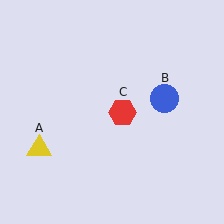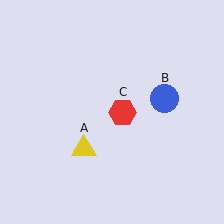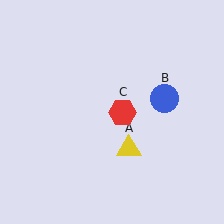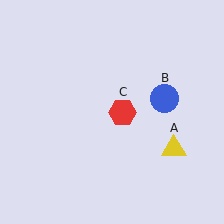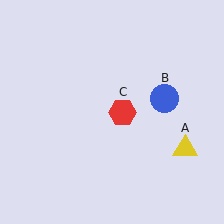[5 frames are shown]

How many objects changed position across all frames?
1 object changed position: yellow triangle (object A).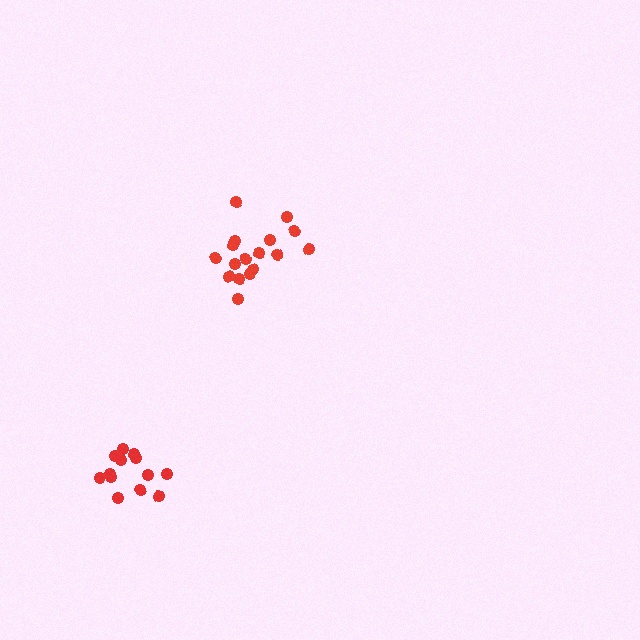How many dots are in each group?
Group 1: 17 dots, Group 2: 13 dots (30 total).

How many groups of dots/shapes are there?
There are 2 groups.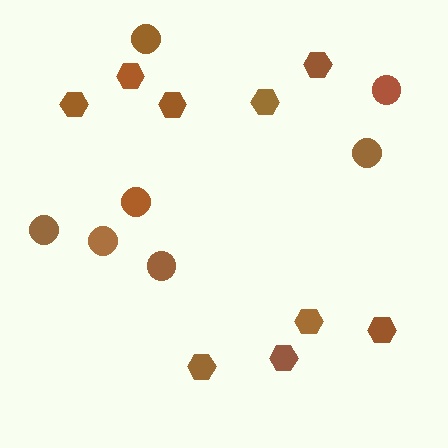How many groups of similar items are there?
There are 2 groups: one group of hexagons (9) and one group of circles (7).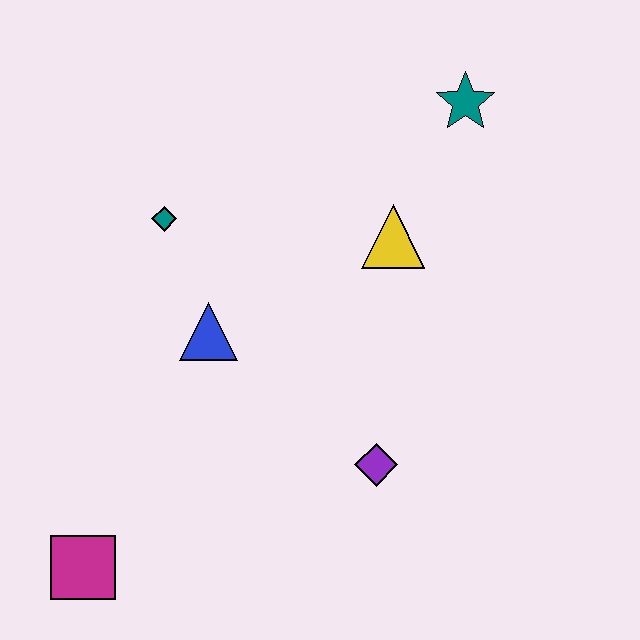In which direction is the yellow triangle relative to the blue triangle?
The yellow triangle is to the right of the blue triangle.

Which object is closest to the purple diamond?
The blue triangle is closest to the purple diamond.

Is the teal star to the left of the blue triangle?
No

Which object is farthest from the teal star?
The magenta square is farthest from the teal star.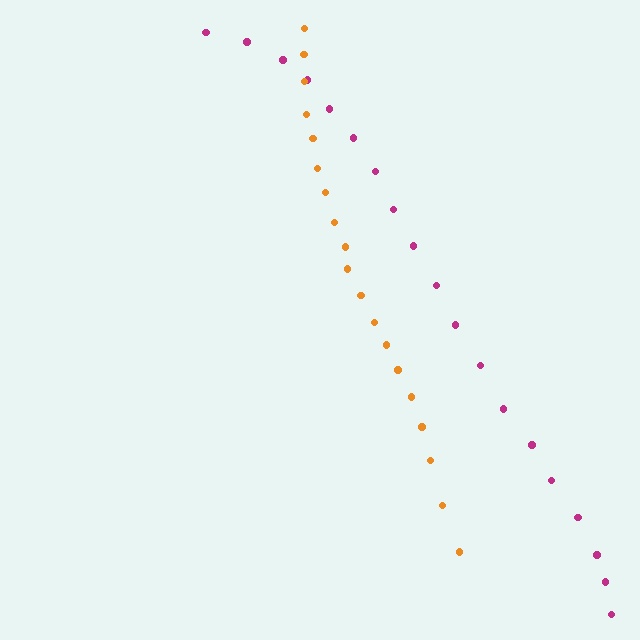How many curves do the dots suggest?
There are 2 distinct paths.